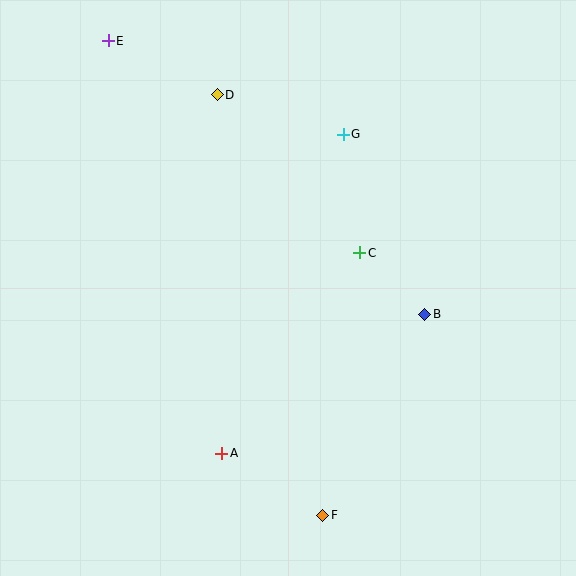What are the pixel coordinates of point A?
Point A is at (222, 453).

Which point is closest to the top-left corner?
Point E is closest to the top-left corner.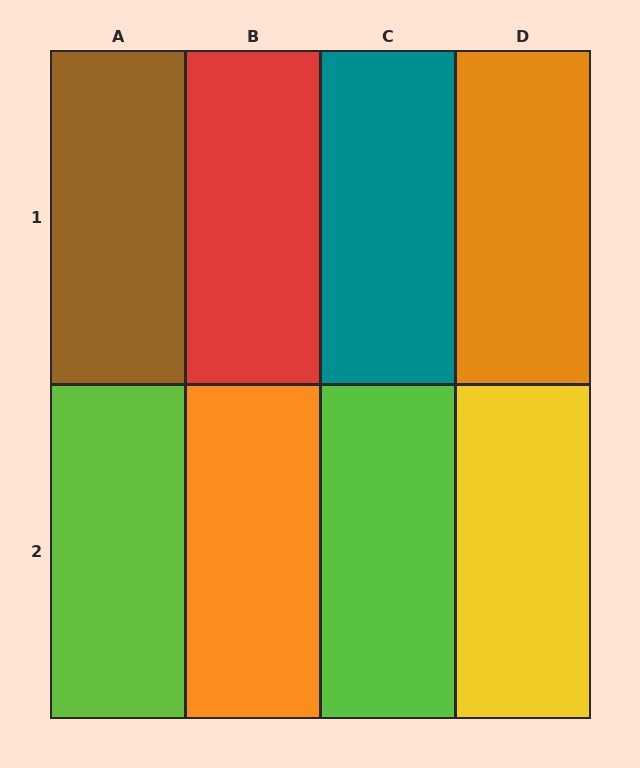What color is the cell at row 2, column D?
Yellow.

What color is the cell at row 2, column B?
Orange.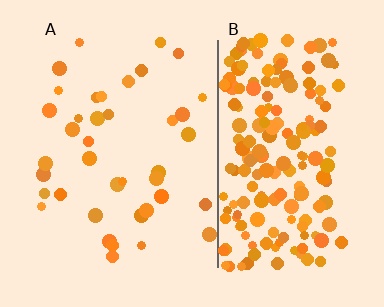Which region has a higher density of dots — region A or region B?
B (the right).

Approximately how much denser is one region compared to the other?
Approximately 4.8× — region B over region A.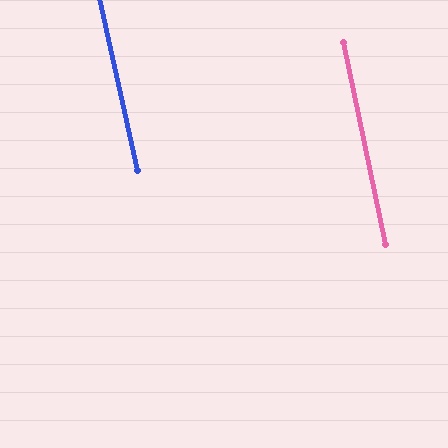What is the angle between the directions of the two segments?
Approximately 1 degree.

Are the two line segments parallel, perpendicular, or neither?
Parallel — their directions differ by only 0.7°.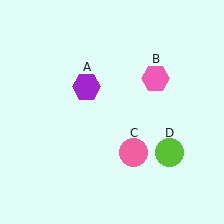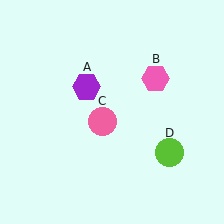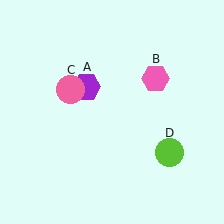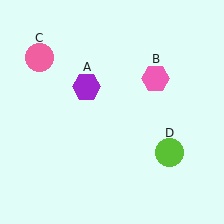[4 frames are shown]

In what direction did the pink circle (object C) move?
The pink circle (object C) moved up and to the left.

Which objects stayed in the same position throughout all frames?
Purple hexagon (object A) and pink hexagon (object B) and lime circle (object D) remained stationary.